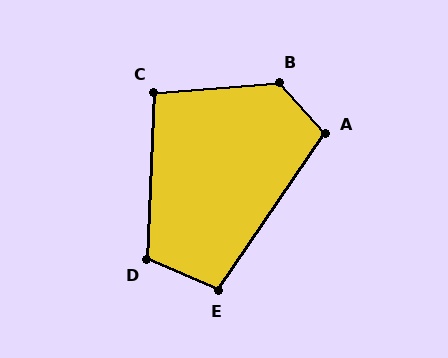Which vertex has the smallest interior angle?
C, at approximately 97 degrees.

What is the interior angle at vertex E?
Approximately 101 degrees (obtuse).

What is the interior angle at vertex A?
Approximately 103 degrees (obtuse).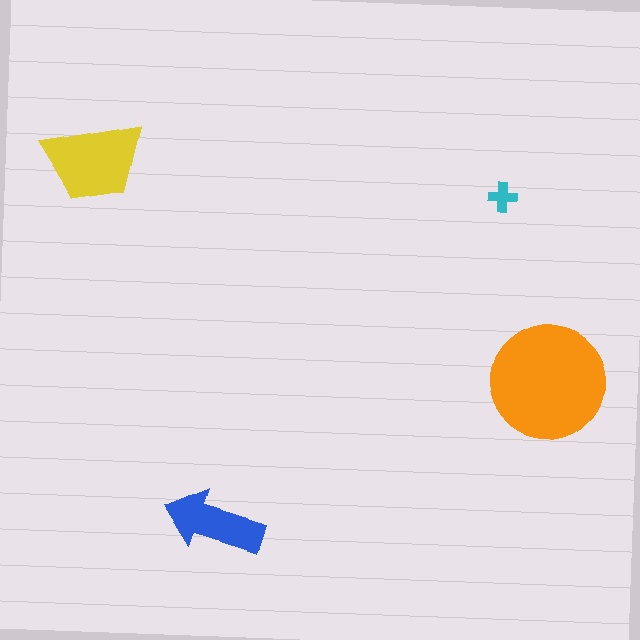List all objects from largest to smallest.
The orange circle, the yellow trapezoid, the blue arrow, the cyan cross.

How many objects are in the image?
There are 4 objects in the image.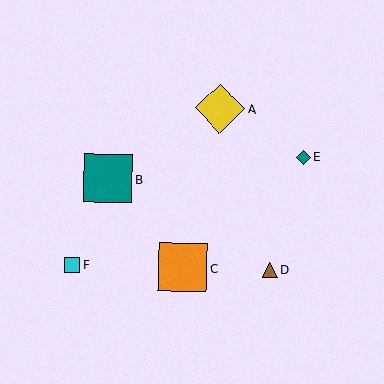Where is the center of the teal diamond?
The center of the teal diamond is at (303, 157).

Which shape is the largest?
The yellow diamond (labeled A) is the largest.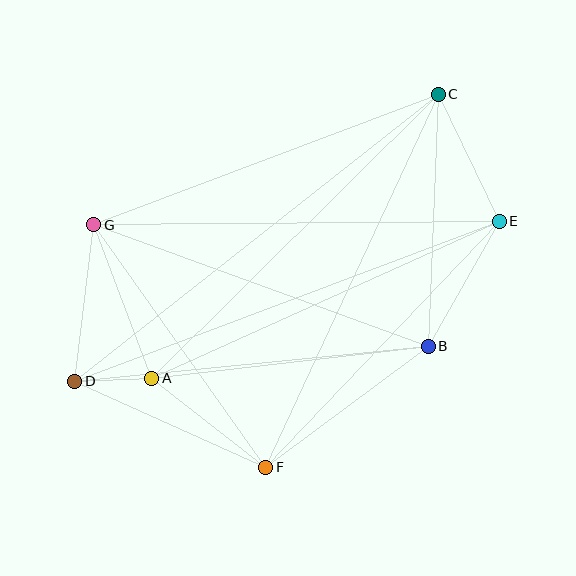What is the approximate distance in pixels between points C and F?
The distance between C and F is approximately 411 pixels.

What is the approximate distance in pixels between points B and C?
The distance between B and C is approximately 252 pixels.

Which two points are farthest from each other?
Points C and D are farthest from each other.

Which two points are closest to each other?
Points A and D are closest to each other.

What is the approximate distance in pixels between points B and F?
The distance between B and F is approximately 203 pixels.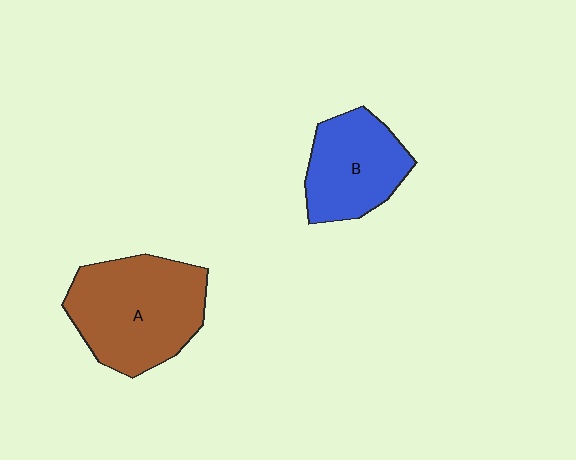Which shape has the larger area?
Shape A (brown).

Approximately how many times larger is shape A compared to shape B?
Approximately 1.4 times.